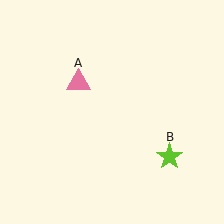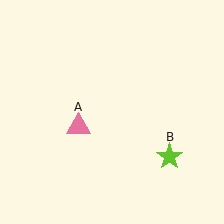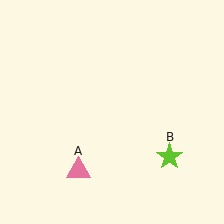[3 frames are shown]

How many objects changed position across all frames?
1 object changed position: pink triangle (object A).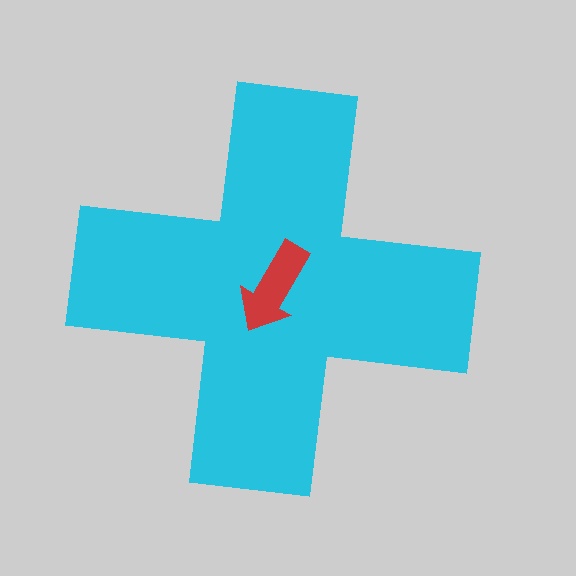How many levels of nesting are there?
2.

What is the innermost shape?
The red arrow.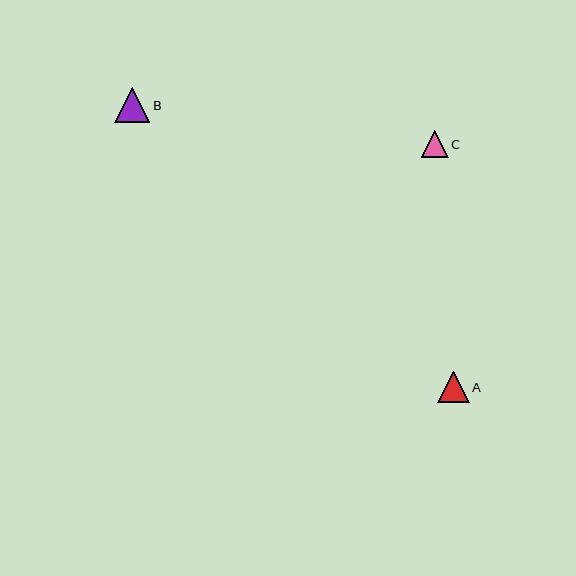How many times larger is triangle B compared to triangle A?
Triangle B is approximately 1.1 times the size of triangle A.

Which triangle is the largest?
Triangle B is the largest with a size of approximately 35 pixels.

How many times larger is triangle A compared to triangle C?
Triangle A is approximately 1.2 times the size of triangle C.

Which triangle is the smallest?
Triangle C is the smallest with a size of approximately 27 pixels.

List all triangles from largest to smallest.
From largest to smallest: B, A, C.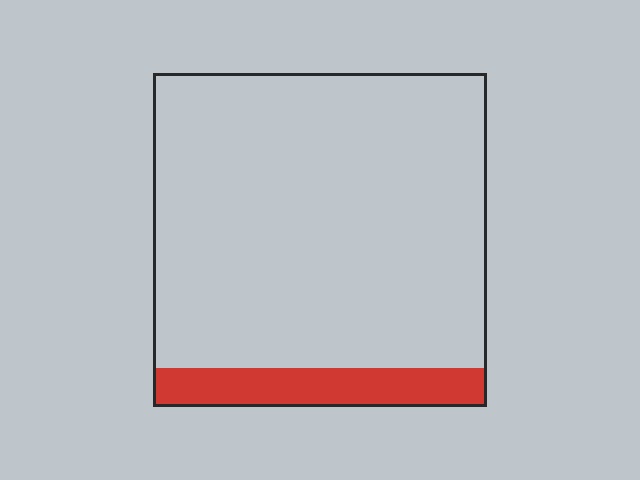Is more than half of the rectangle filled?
No.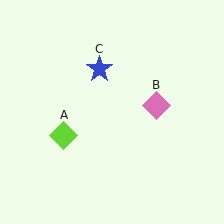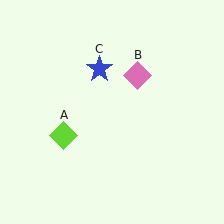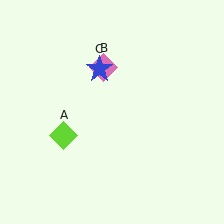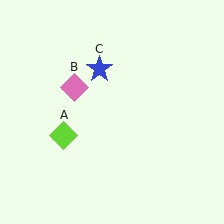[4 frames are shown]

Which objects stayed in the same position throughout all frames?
Lime diamond (object A) and blue star (object C) remained stationary.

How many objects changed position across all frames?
1 object changed position: pink diamond (object B).